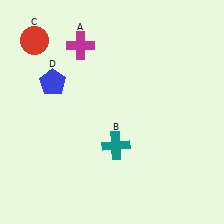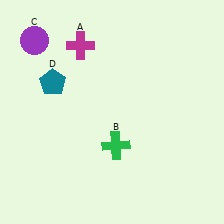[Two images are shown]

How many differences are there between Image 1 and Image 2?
There are 3 differences between the two images.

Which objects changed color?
B changed from teal to green. C changed from red to purple. D changed from blue to teal.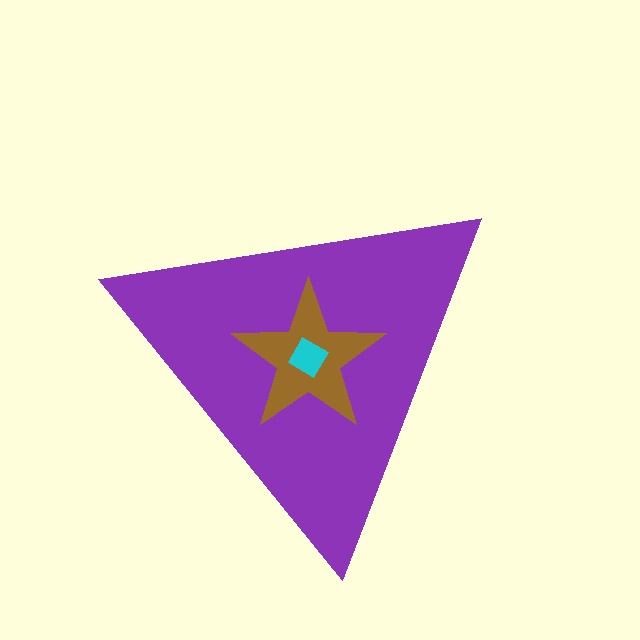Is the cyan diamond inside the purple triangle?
Yes.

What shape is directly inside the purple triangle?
The brown star.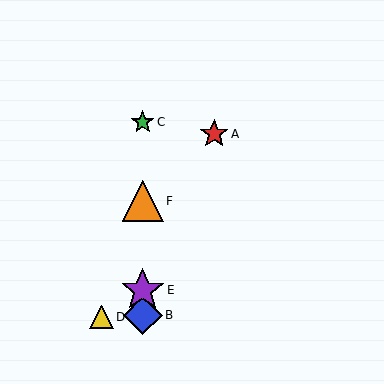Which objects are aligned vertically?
Objects B, C, E, F are aligned vertically.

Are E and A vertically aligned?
No, E is at x≈143 and A is at x≈214.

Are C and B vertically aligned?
Yes, both are at x≈143.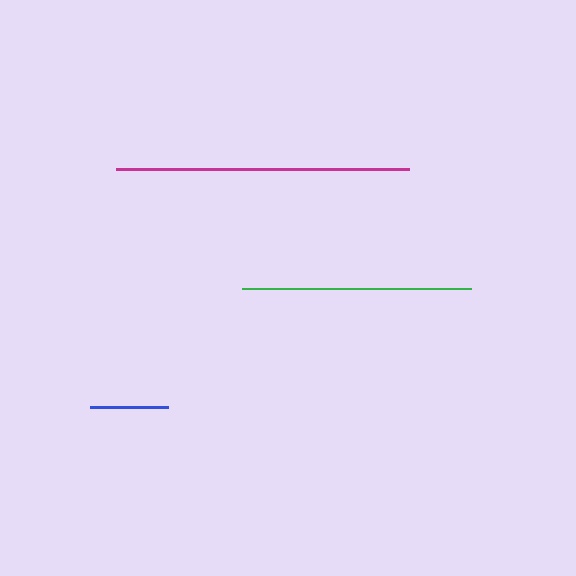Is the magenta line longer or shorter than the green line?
The magenta line is longer than the green line.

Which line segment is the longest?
The magenta line is the longest at approximately 293 pixels.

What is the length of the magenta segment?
The magenta segment is approximately 293 pixels long.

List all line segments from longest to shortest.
From longest to shortest: magenta, green, blue.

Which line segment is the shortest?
The blue line is the shortest at approximately 78 pixels.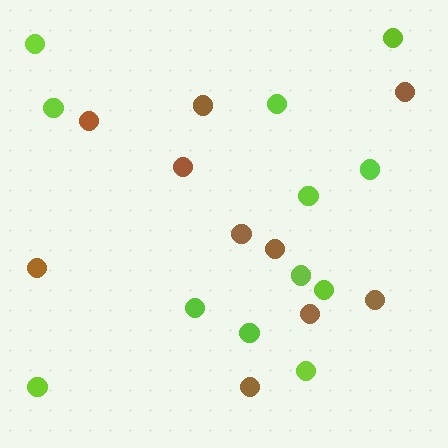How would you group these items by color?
There are 2 groups: one group of lime circles (12) and one group of brown circles (10).